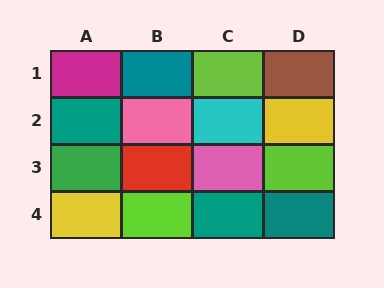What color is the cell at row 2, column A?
Teal.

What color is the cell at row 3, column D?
Lime.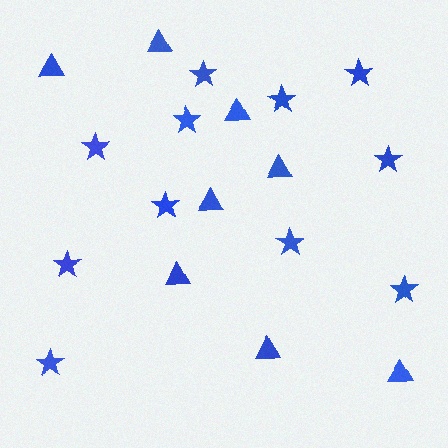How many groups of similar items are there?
There are 2 groups: one group of stars (11) and one group of triangles (8).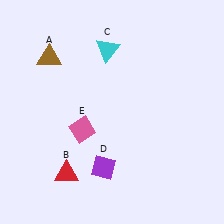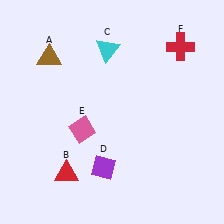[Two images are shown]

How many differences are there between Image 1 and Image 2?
There is 1 difference between the two images.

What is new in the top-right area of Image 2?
A red cross (F) was added in the top-right area of Image 2.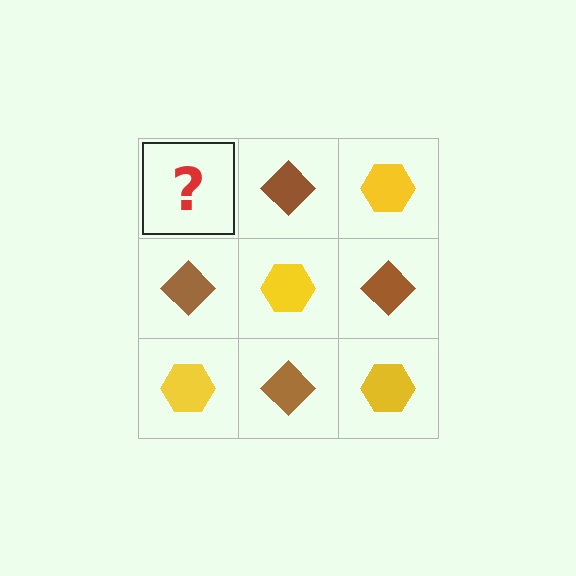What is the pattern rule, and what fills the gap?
The rule is that it alternates yellow hexagon and brown diamond in a checkerboard pattern. The gap should be filled with a yellow hexagon.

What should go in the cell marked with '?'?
The missing cell should contain a yellow hexagon.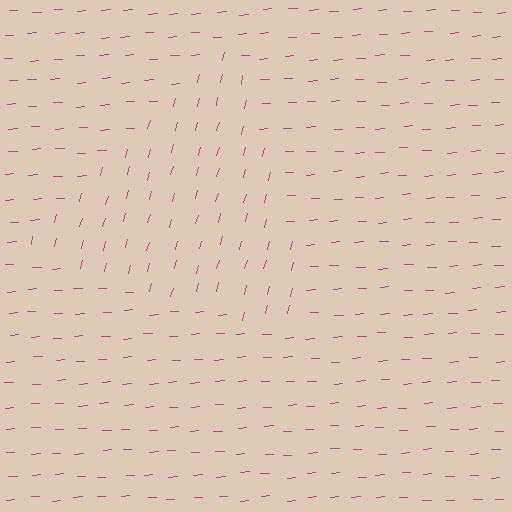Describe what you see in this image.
The image is filled with small magenta line segments. A triangle region in the image has lines oriented differently from the surrounding lines, creating a visible texture boundary.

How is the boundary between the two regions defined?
The boundary is defined purely by a change in line orientation (approximately 71 degrees difference). All lines are the same color and thickness.